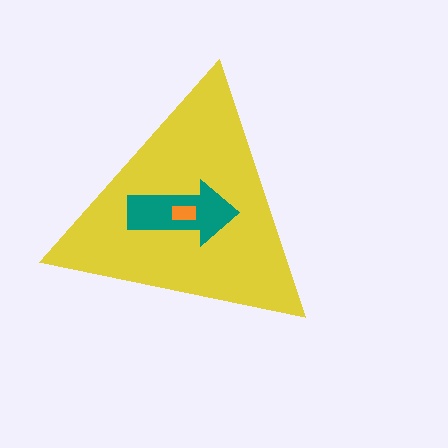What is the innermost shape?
The orange rectangle.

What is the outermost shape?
The yellow triangle.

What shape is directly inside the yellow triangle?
The teal arrow.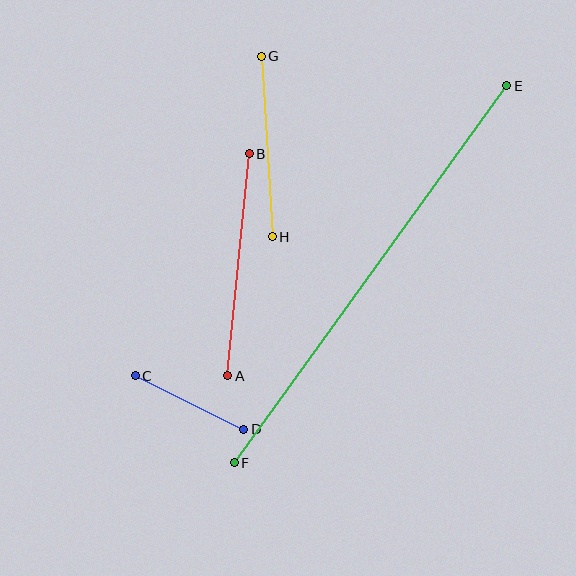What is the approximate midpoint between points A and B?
The midpoint is at approximately (238, 265) pixels.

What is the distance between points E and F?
The distance is approximately 465 pixels.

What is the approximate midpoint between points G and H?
The midpoint is at approximately (267, 147) pixels.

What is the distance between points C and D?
The distance is approximately 121 pixels.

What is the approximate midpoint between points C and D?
The midpoint is at approximately (190, 402) pixels.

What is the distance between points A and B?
The distance is approximately 223 pixels.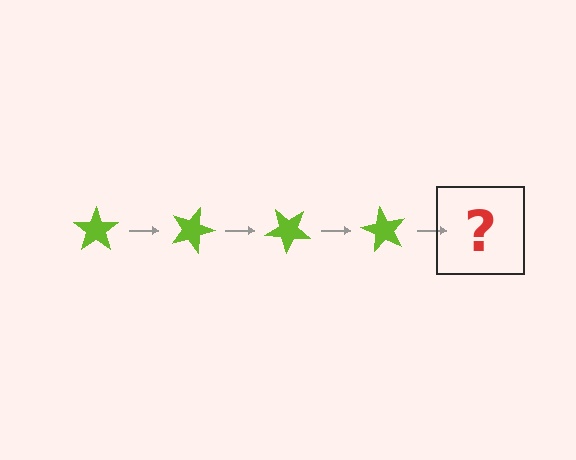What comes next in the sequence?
The next element should be a lime star rotated 80 degrees.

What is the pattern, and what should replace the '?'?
The pattern is that the star rotates 20 degrees each step. The '?' should be a lime star rotated 80 degrees.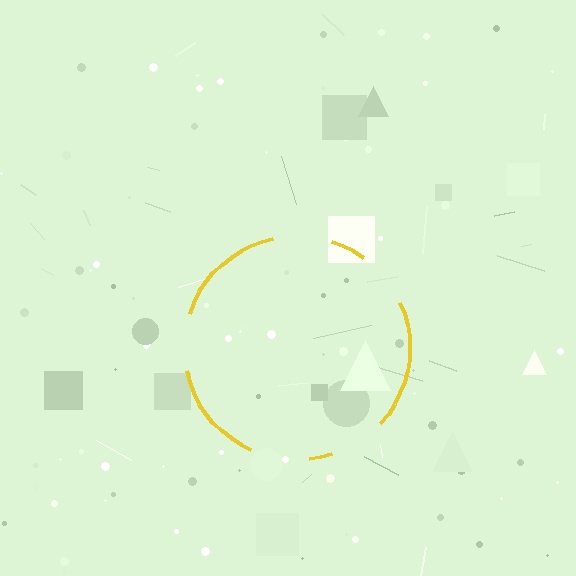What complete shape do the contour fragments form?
The contour fragments form a circle.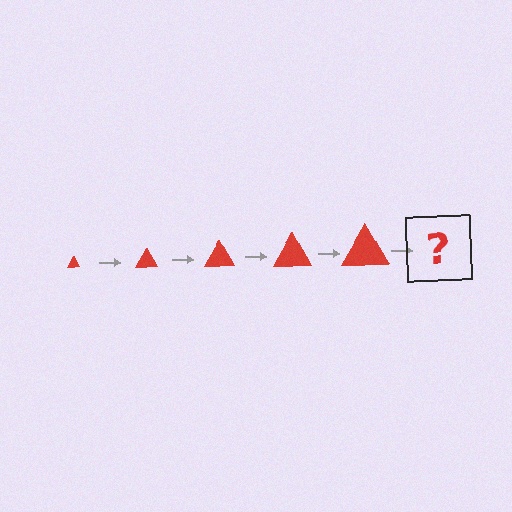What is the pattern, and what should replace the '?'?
The pattern is that the triangle gets progressively larger each step. The '?' should be a red triangle, larger than the previous one.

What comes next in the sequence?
The next element should be a red triangle, larger than the previous one.